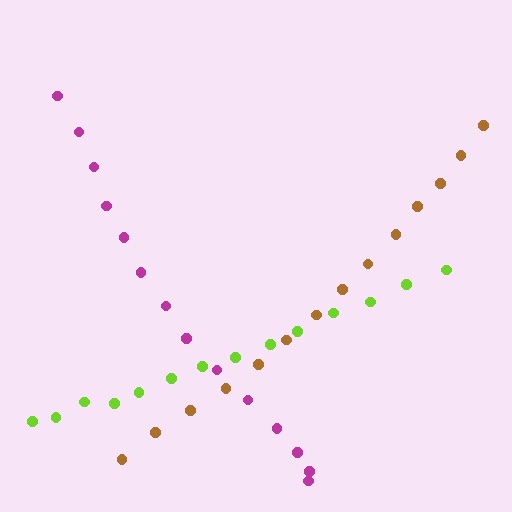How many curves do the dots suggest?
There are 3 distinct paths.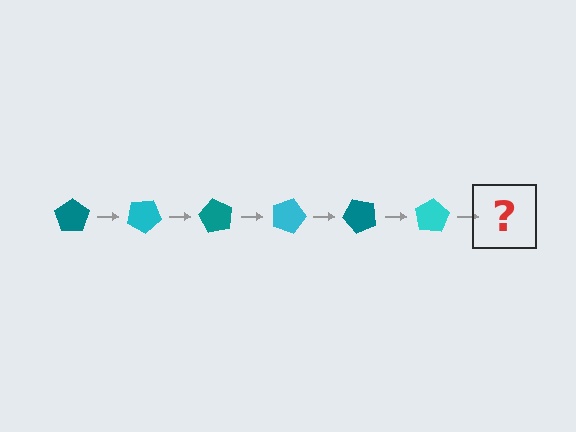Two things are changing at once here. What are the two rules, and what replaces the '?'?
The two rules are that it rotates 30 degrees each step and the color cycles through teal and cyan. The '?' should be a teal pentagon, rotated 180 degrees from the start.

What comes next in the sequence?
The next element should be a teal pentagon, rotated 180 degrees from the start.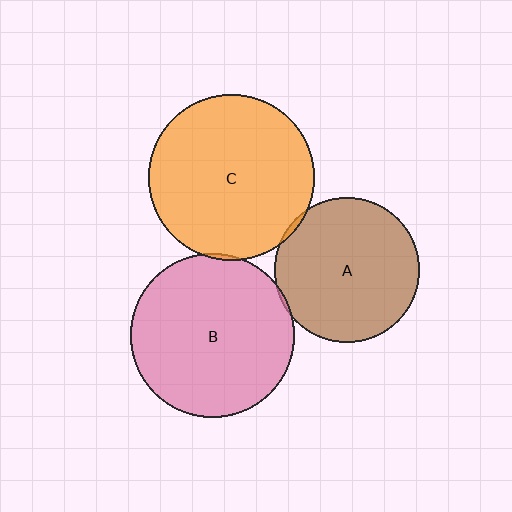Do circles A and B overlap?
Yes.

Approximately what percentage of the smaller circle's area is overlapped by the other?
Approximately 5%.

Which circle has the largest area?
Circle C (orange).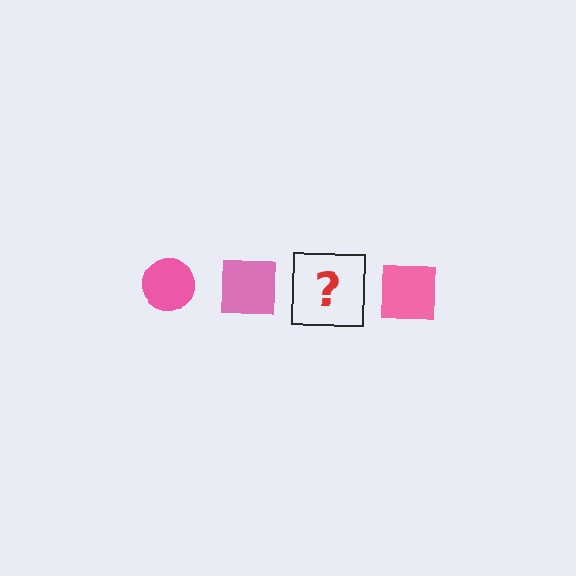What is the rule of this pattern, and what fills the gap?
The rule is that the pattern cycles through circle, square shapes in pink. The gap should be filled with a pink circle.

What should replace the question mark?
The question mark should be replaced with a pink circle.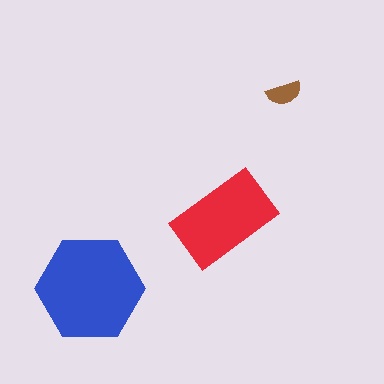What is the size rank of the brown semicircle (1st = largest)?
3rd.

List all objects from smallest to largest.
The brown semicircle, the red rectangle, the blue hexagon.